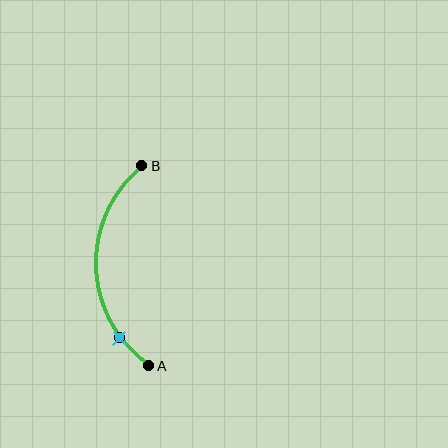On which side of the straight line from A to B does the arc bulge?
The arc bulges to the left of the straight line connecting A and B.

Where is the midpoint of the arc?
The arc midpoint is the point on the curve farthest from the straight line joining A and B. It sits to the left of that line.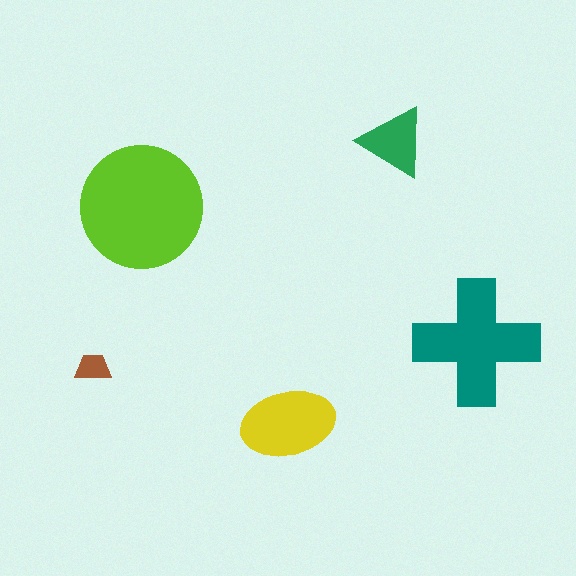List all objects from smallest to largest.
The brown trapezoid, the green triangle, the yellow ellipse, the teal cross, the lime circle.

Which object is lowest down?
The yellow ellipse is bottommost.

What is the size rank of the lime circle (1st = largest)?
1st.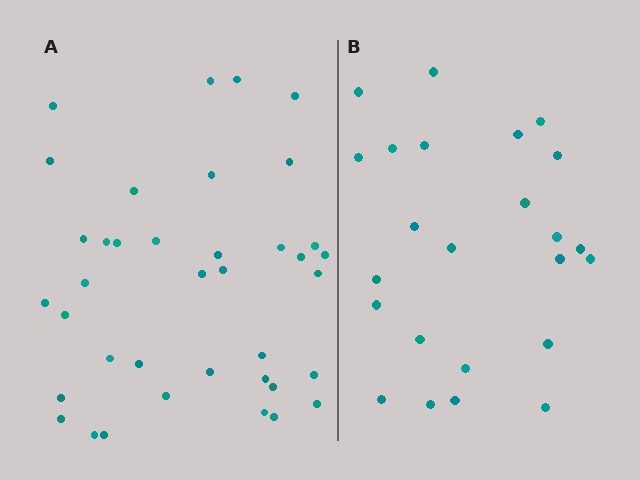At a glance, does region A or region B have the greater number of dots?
Region A (the left region) has more dots.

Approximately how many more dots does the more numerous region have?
Region A has approximately 15 more dots than region B.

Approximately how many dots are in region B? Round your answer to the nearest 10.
About 20 dots. (The exact count is 24, which rounds to 20.)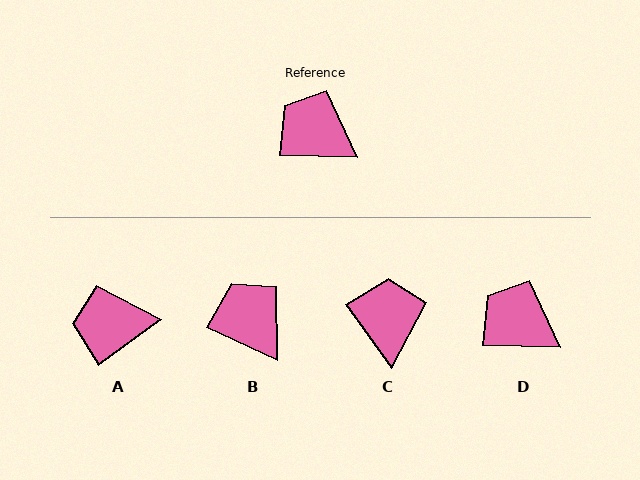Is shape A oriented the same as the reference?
No, it is off by about 38 degrees.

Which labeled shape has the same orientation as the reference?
D.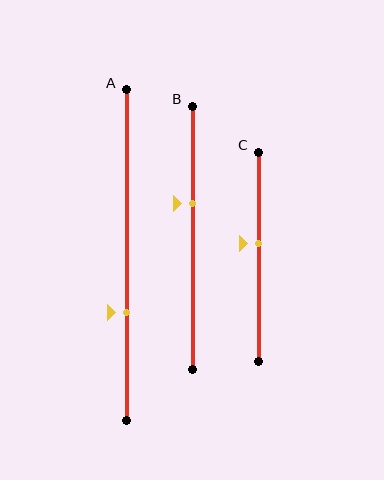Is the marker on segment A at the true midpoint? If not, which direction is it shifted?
No, the marker on segment A is shifted downward by about 17% of the segment length.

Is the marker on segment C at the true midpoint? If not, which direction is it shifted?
No, the marker on segment C is shifted upward by about 6% of the segment length.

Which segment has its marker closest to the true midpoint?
Segment C has its marker closest to the true midpoint.